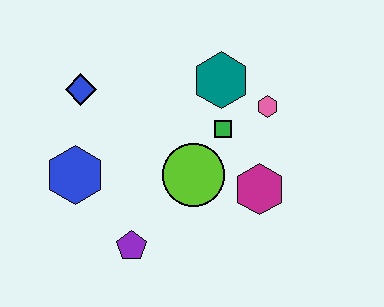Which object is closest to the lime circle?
The green square is closest to the lime circle.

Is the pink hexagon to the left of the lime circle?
No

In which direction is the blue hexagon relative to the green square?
The blue hexagon is to the left of the green square.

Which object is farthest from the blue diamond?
The magenta hexagon is farthest from the blue diamond.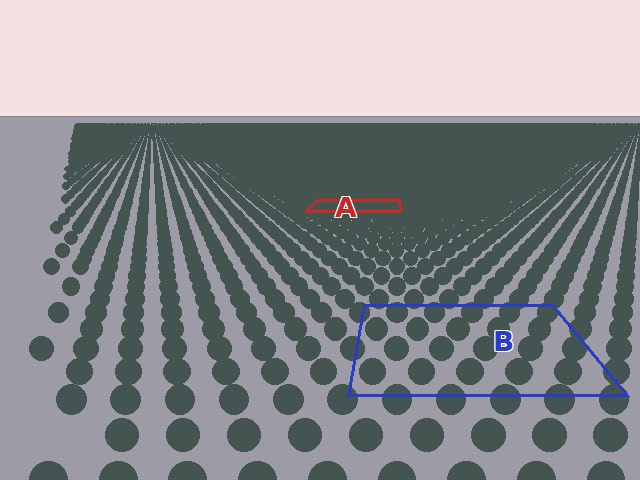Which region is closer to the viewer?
Region B is closer. The texture elements there are larger and more spread out.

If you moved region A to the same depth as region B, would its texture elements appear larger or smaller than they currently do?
They would appear larger. At a closer depth, the same texture elements are projected at a bigger on-screen size.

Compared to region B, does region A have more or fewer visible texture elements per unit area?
Region A has more texture elements per unit area — they are packed more densely because it is farther away.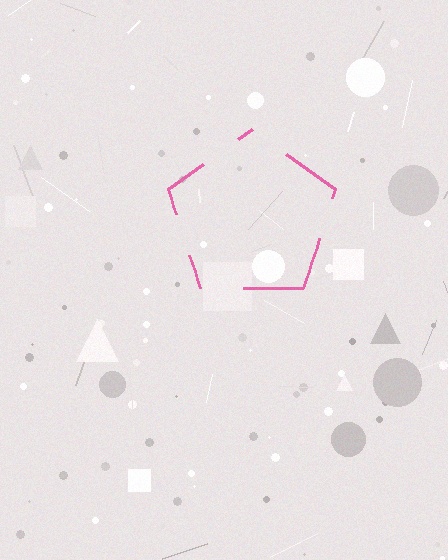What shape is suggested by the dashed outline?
The dashed outline suggests a pentagon.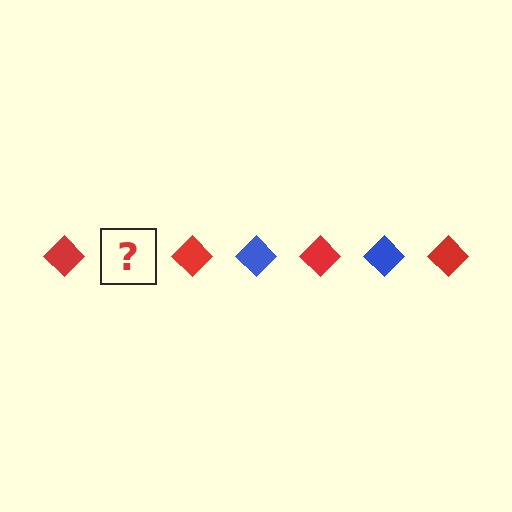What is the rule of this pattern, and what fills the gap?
The rule is that the pattern cycles through red, blue diamonds. The gap should be filled with a blue diamond.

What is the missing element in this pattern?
The missing element is a blue diamond.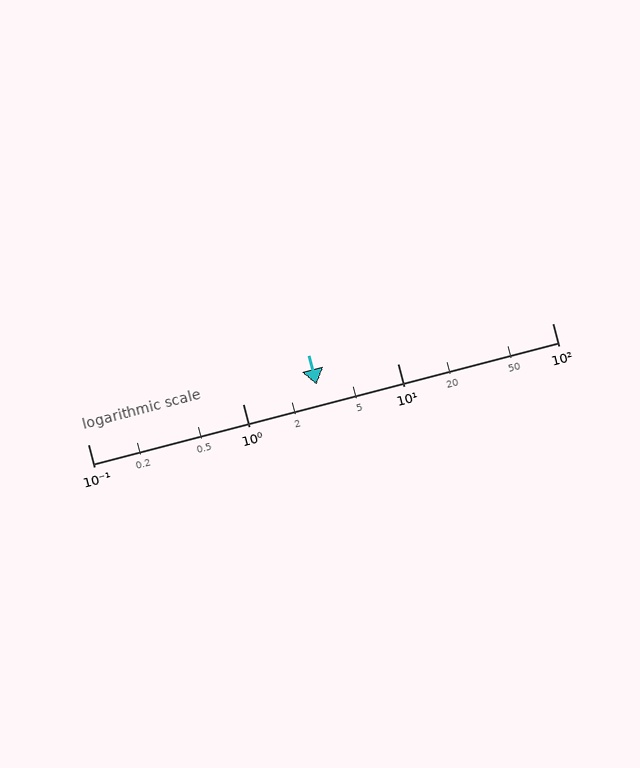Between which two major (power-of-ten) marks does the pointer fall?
The pointer is between 1 and 10.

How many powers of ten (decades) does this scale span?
The scale spans 3 decades, from 0.1 to 100.